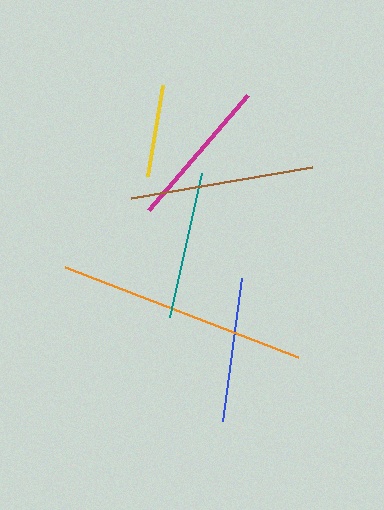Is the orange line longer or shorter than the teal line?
The orange line is longer than the teal line.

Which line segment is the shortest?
The yellow line is the shortest at approximately 92 pixels.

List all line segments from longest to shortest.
From longest to shortest: orange, brown, magenta, teal, blue, yellow.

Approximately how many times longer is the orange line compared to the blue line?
The orange line is approximately 1.7 times the length of the blue line.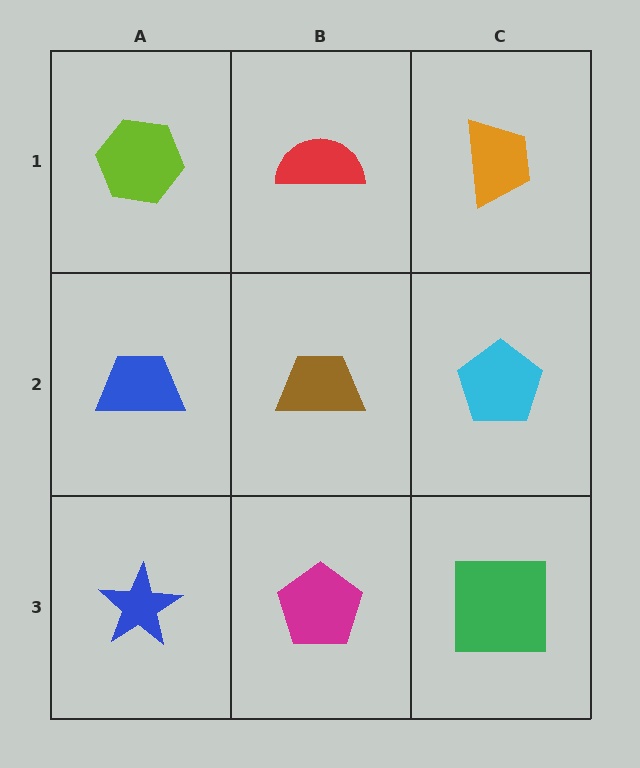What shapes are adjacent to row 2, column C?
An orange trapezoid (row 1, column C), a green square (row 3, column C), a brown trapezoid (row 2, column B).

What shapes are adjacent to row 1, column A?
A blue trapezoid (row 2, column A), a red semicircle (row 1, column B).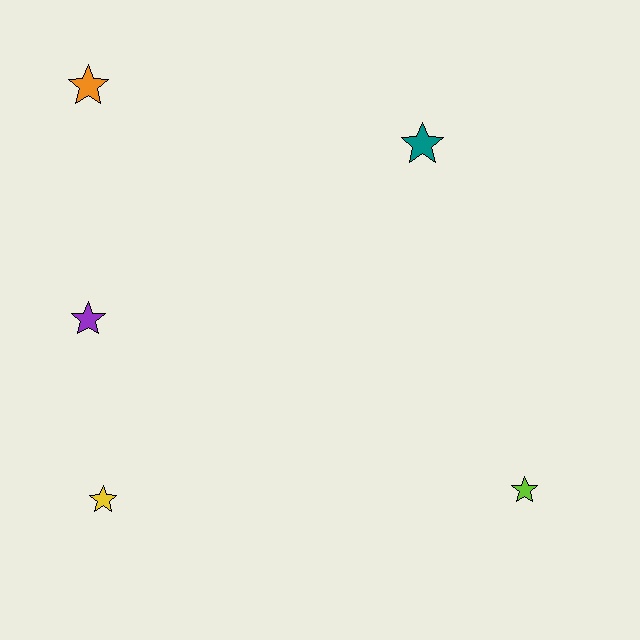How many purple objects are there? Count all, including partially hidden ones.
There is 1 purple object.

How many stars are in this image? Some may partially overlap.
There are 5 stars.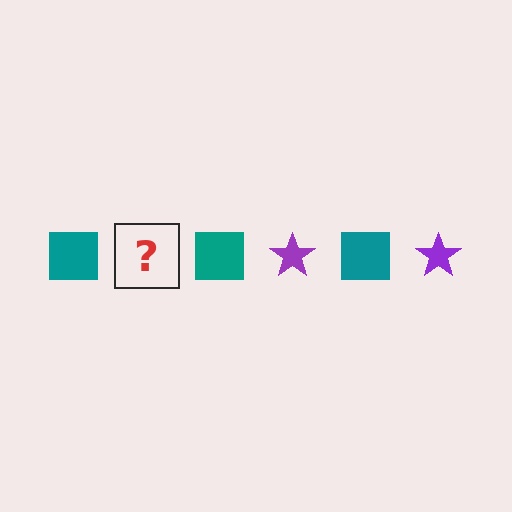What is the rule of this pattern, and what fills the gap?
The rule is that the pattern alternates between teal square and purple star. The gap should be filled with a purple star.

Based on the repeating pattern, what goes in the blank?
The blank should be a purple star.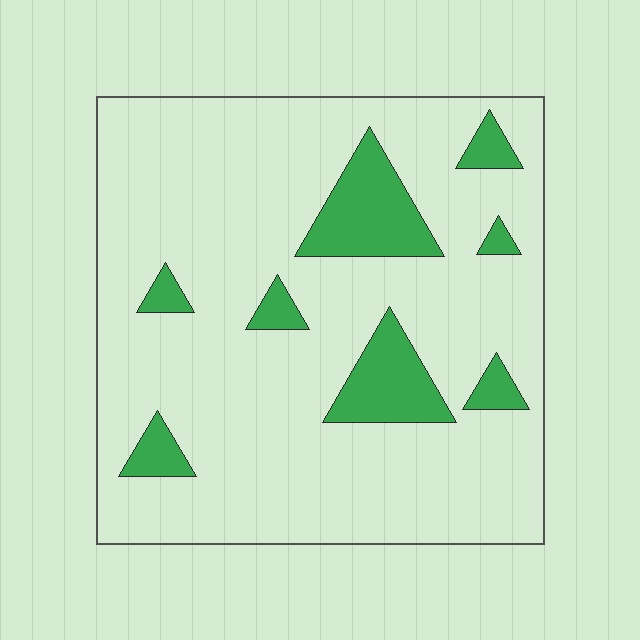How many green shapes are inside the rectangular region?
8.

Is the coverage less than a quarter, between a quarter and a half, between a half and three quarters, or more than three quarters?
Less than a quarter.